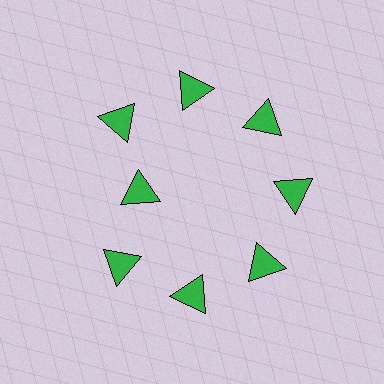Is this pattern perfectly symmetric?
No. The 8 green triangles are arranged in a ring, but one element near the 9 o'clock position is pulled inward toward the center, breaking the 8-fold rotational symmetry.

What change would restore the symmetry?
The symmetry would be restored by moving it outward, back onto the ring so that all 8 triangles sit at equal angles and equal distance from the center.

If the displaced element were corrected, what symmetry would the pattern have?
It would have 8-fold rotational symmetry — the pattern would map onto itself every 45 degrees.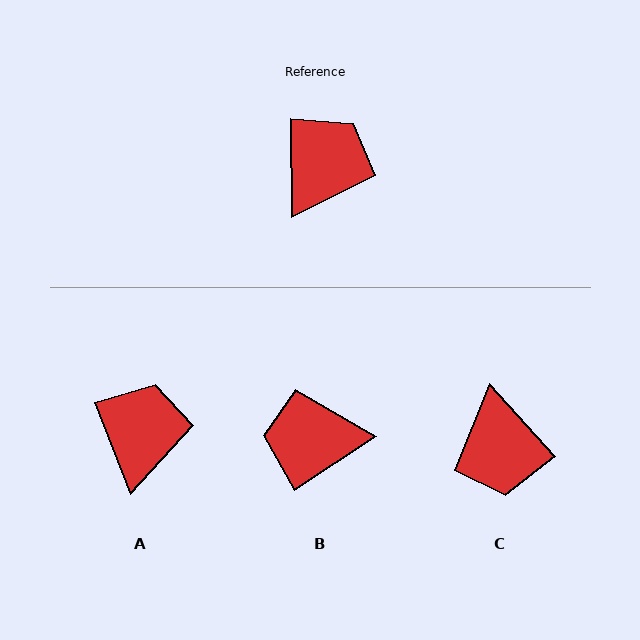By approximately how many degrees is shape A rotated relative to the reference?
Approximately 20 degrees counter-clockwise.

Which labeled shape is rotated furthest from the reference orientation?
C, about 138 degrees away.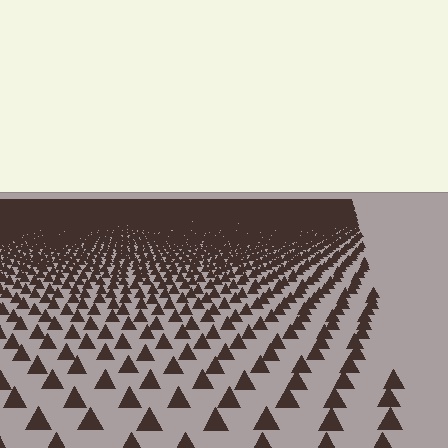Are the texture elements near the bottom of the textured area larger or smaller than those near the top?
Larger. Near the bottom, elements are closer to the viewer and appear at a bigger on-screen size.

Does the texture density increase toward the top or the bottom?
Density increases toward the top.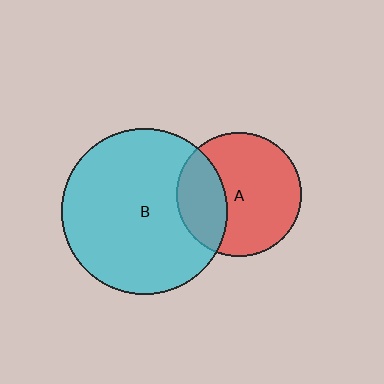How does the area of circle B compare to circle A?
Approximately 1.8 times.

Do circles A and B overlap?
Yes.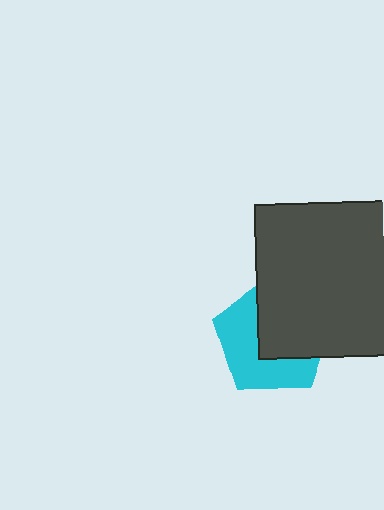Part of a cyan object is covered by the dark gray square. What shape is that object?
It is a pentagon.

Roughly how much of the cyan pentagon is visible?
About half of it is visible (roughly 51%).